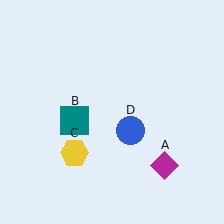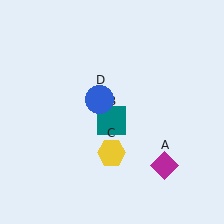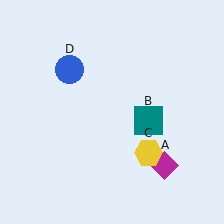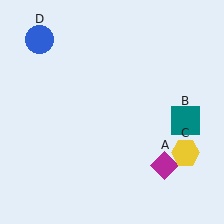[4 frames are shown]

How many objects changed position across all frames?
3 objects changed position: teal square (object B), yellow hexagon (object C), blue circle (object D).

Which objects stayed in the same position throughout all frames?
Magenta diamond (object A) remained stationary.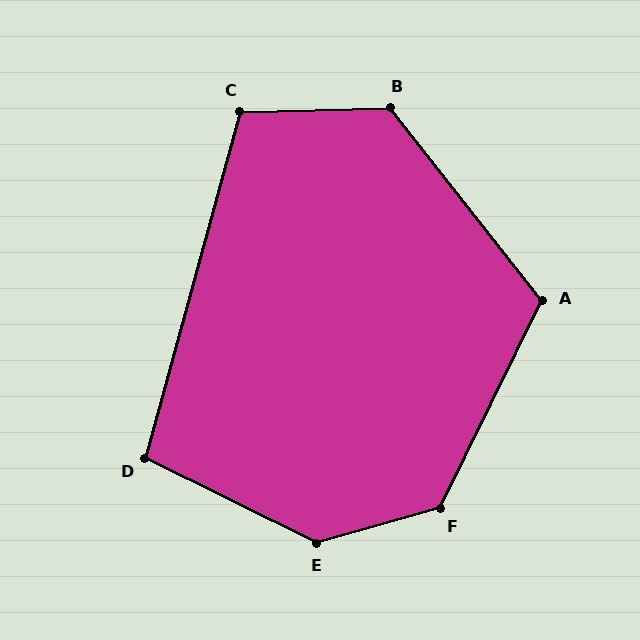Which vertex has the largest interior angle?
E, at approximately 138 degrees.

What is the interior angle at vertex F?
Approximately 132 degrees (obtuse).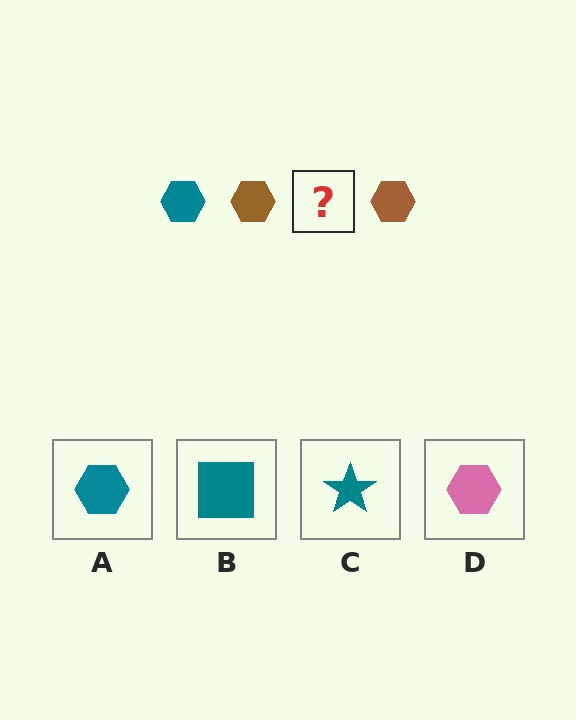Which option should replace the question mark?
Option A.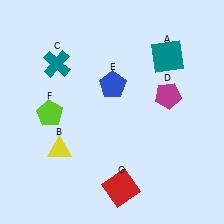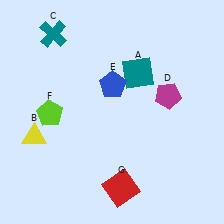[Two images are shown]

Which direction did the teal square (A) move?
The teal square (A) moved left.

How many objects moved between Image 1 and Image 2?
3 objects moved between the two images.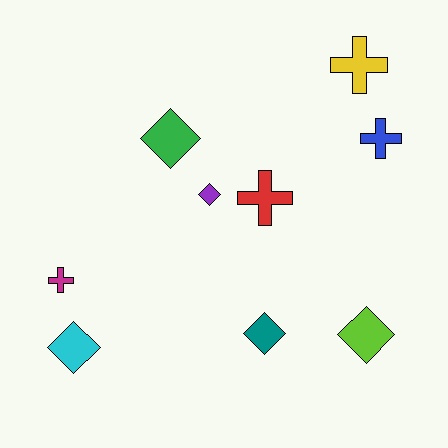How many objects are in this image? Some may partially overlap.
There are 9 objects.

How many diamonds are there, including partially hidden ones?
There are 5 diamonds.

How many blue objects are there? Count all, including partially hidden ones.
There is 1 blue object.